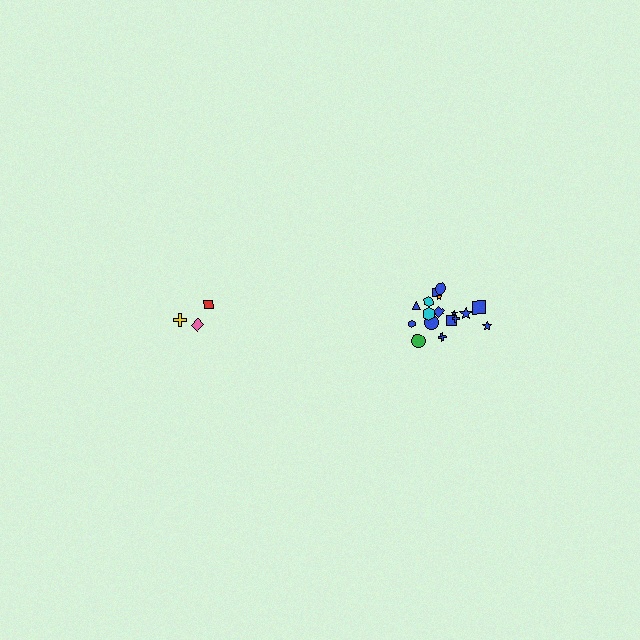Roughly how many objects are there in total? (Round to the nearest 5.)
Roughly 20 objects in total.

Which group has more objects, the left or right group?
The right group.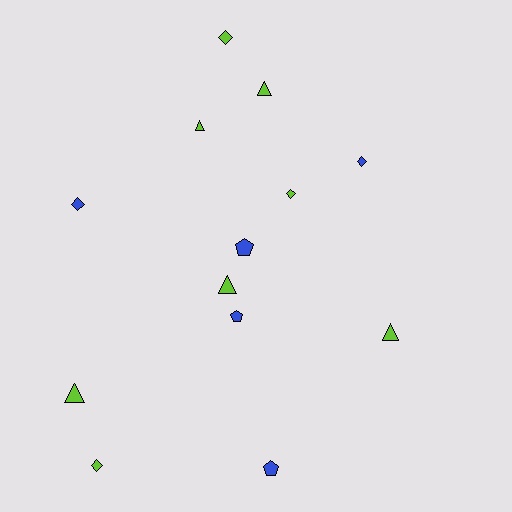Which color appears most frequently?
Lime, with 8 objects.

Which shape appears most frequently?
Diamond, with 5 objects.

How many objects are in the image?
There are 13 objects.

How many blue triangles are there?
There are no blue triangles.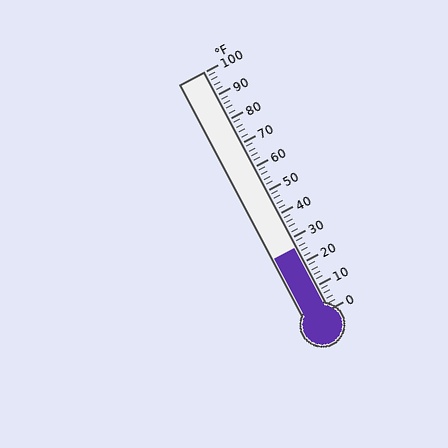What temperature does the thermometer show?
The thermometer shows approximately 26°F.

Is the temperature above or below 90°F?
The temperature is below 90°F.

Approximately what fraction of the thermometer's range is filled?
The thermometer is filled to approximately 25% of its range.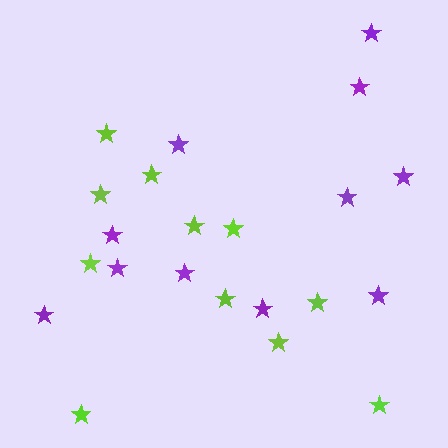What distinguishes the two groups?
There are 2 groups: one group of purple stars (11) and one group of lime stars (11).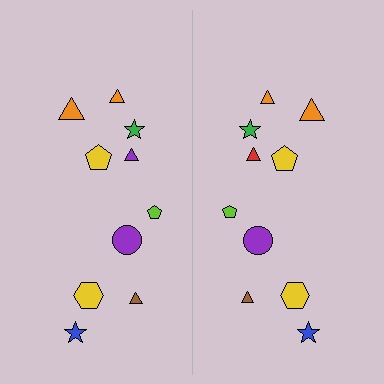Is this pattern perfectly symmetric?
No, the pattern is not perfectly symmetric. The red triangle on the right side breaks the symmetry — its mirror counterpart is purple.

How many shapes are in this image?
There are 20 shapes in this image.